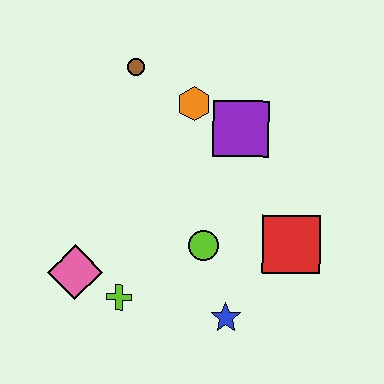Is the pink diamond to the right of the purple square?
No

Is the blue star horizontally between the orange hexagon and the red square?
Yes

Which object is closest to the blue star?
The lime circle is closest to the blue star.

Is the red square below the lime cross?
No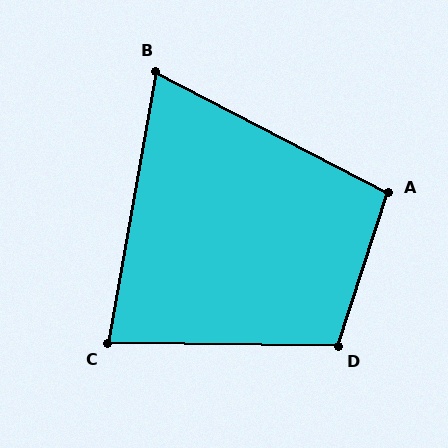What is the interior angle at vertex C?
Approximately 80 degrees (acute).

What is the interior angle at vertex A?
Approximately 100 degrees (obtuse).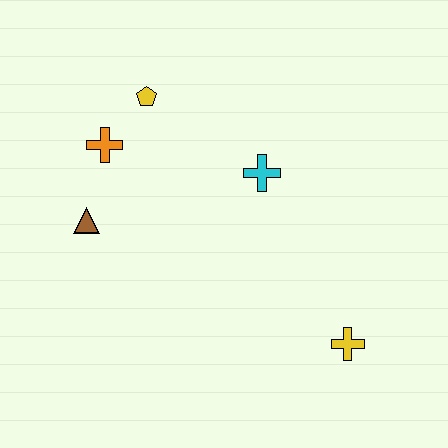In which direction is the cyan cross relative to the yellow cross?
The cyan cross is above the yellow cross.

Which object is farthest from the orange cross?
The yellow cross is farthest from the orange cross.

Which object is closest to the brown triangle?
The orange cross is closest to the brown triangle.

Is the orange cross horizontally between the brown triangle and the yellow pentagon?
Yes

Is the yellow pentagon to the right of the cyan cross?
No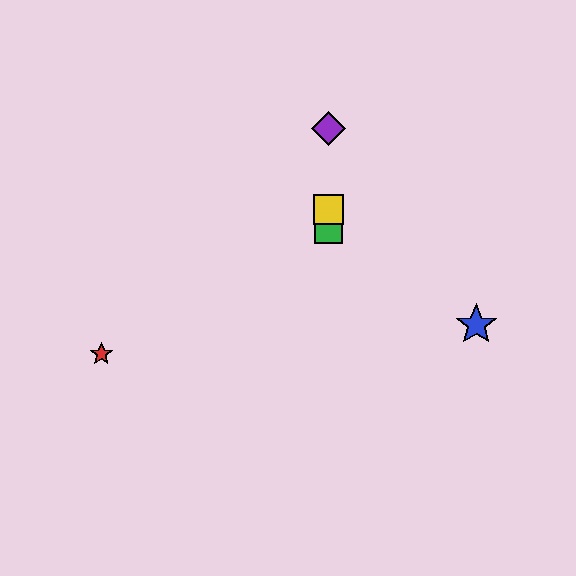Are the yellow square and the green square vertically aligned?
Yes, both are at x≈329.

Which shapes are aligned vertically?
The green square, the yellow square, the purple diamond are aligned vertically.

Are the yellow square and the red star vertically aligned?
No, the yellow square is at x≈329 and the red star is at x≈101.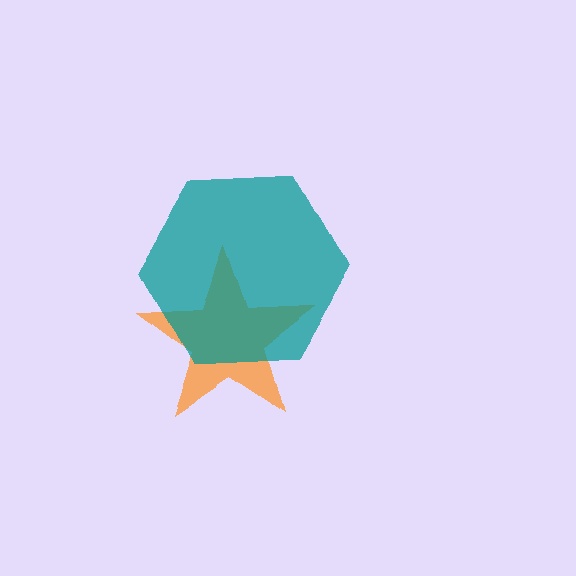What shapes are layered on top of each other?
The layered shapes are: an orange star, a teal hexagon.